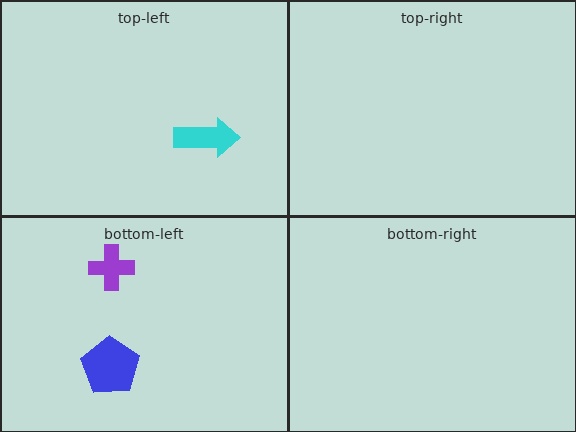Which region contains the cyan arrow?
The top-left region.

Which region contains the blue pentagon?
The bottom-left region.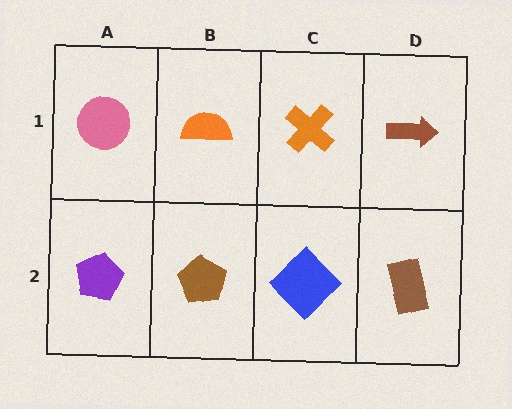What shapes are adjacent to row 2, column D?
A brown arrow (row 1, column D), a blue diamond (row 2, column C).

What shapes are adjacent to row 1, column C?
A blue diamond (row 2, column C), an orange semicircle (row 1, column B), a brown arrow (row 1, column D).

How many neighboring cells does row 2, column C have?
3.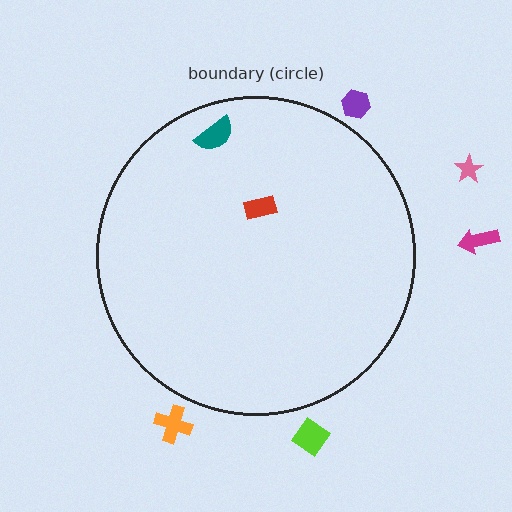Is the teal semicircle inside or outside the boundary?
Inside.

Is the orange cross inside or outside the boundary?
Outside.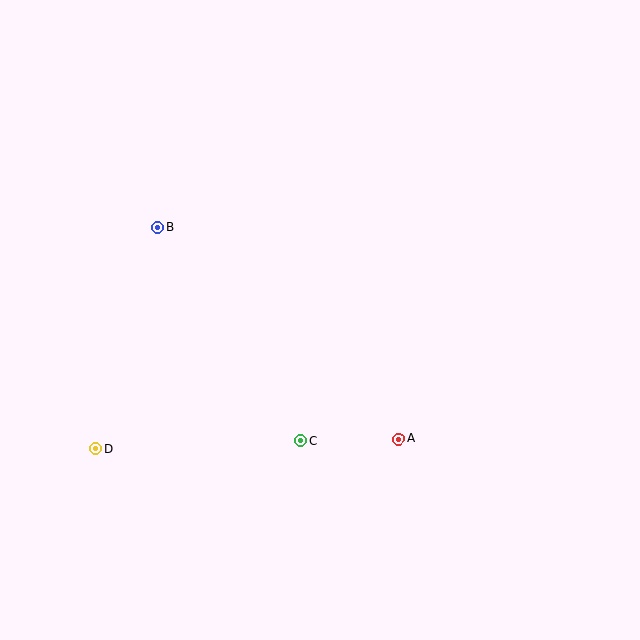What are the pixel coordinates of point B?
Point B is at (158, 227).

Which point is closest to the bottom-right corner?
Point A is closest to the bottom-right corner.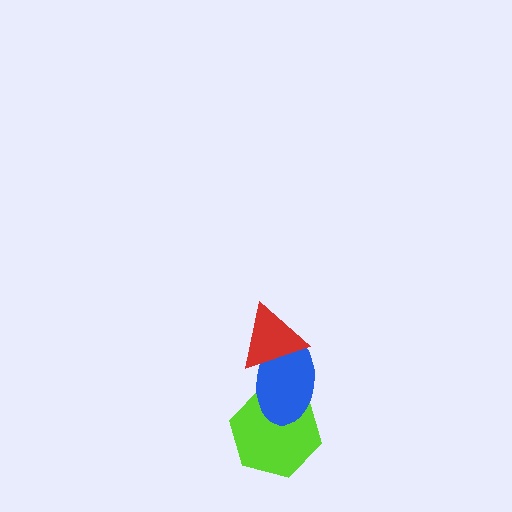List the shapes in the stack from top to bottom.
From top to bottom: the red triangle, the blue ellipse, the lime hexagon.